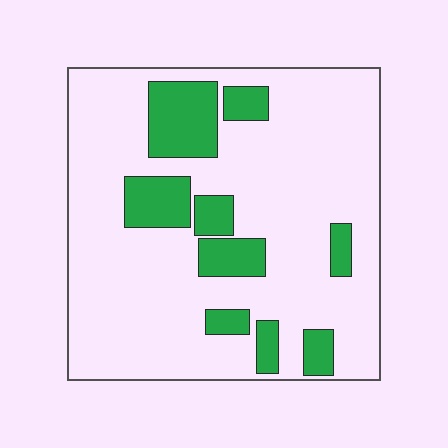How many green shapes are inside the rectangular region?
9.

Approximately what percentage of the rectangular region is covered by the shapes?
Approximately 20%.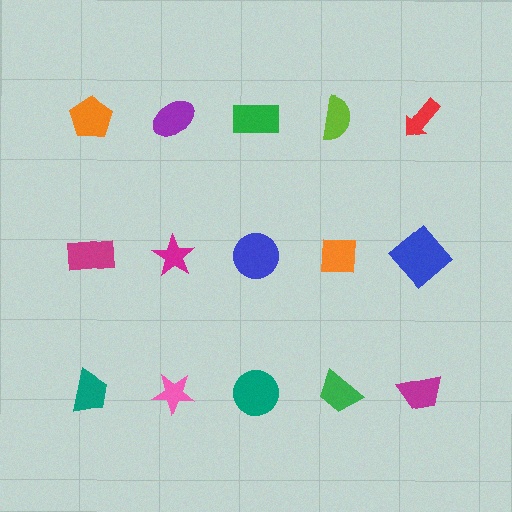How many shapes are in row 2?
5 shapes.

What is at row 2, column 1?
A magenta rectangle.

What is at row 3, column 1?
A teal trapezoid.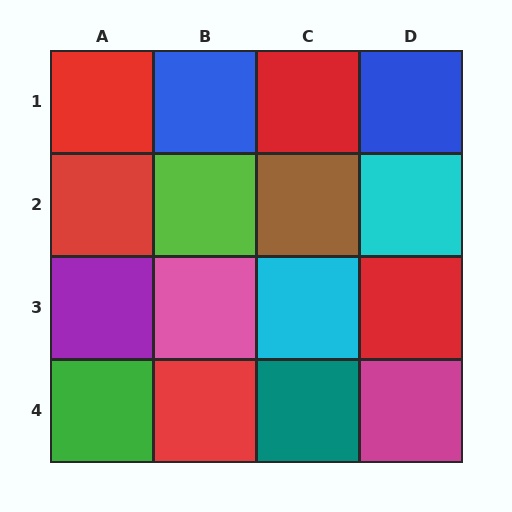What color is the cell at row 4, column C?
Teal.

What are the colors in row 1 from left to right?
Red, blue, red, blue.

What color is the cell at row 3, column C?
Cyan.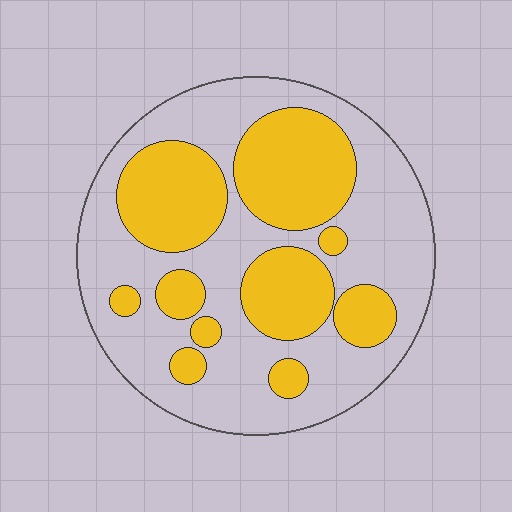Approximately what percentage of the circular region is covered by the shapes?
Approximately 40%.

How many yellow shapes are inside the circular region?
10.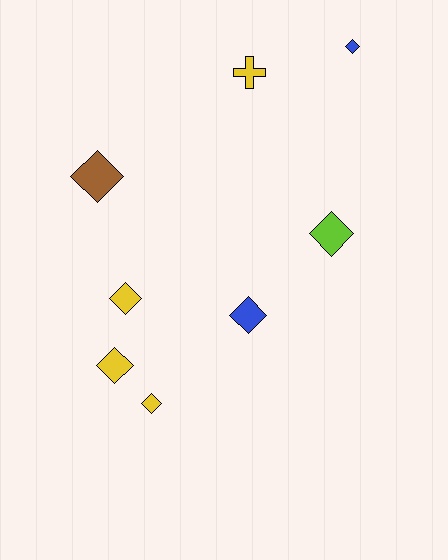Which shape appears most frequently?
Diamond, with 7 objects.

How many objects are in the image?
There are 8 objects.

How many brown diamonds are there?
There is 1 brown diamond.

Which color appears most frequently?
Yellow, with 4 objects.